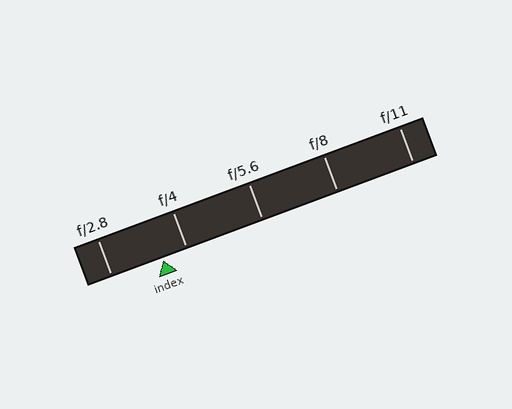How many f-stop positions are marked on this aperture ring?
There are 5 f-stop positions marked.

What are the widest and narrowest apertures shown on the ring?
The widest aperture shown is f/2.8 and the narrowest is f/11.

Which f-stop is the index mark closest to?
The index mark is closest to f/4.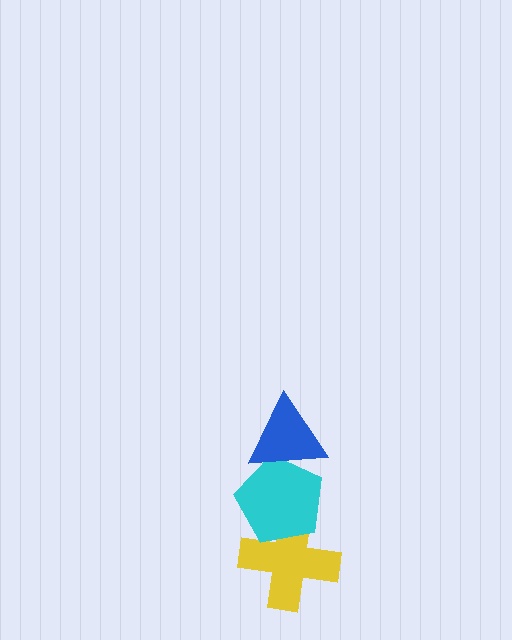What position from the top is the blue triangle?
The blue triangle is 1st from the top.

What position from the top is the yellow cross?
The yellow cross is 3rd from the top.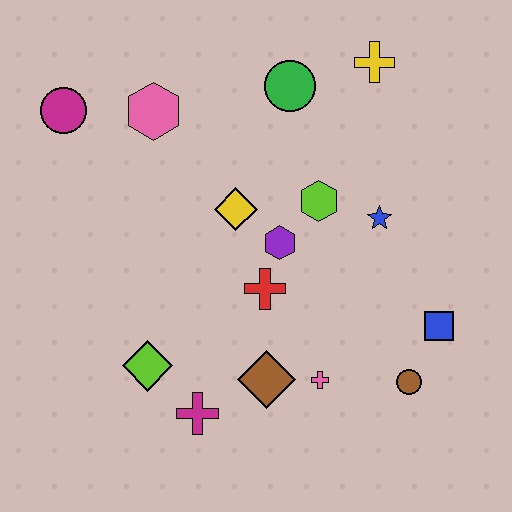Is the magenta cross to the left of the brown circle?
Yes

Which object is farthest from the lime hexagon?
The magenta circle is farthest from the lime hexagon.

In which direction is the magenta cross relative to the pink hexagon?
The magenta cross is below the pink hexagon.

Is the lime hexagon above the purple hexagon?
Yes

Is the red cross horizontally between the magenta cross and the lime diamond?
No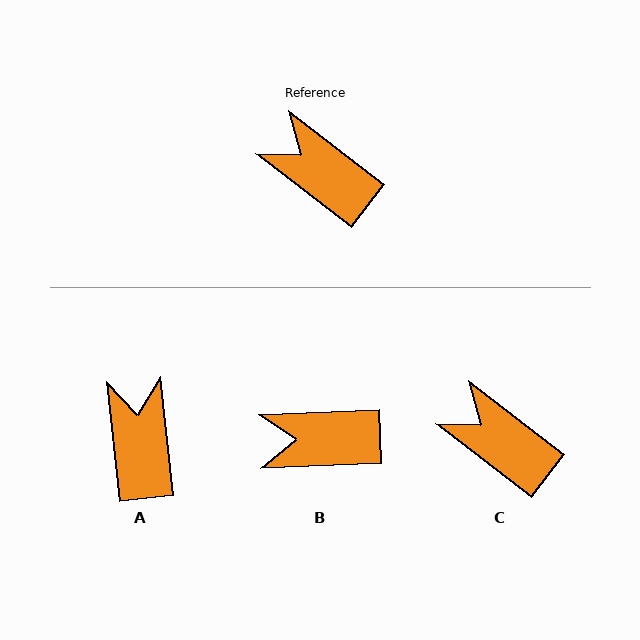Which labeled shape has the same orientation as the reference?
C.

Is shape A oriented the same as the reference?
No, it is off by about 46 degrees.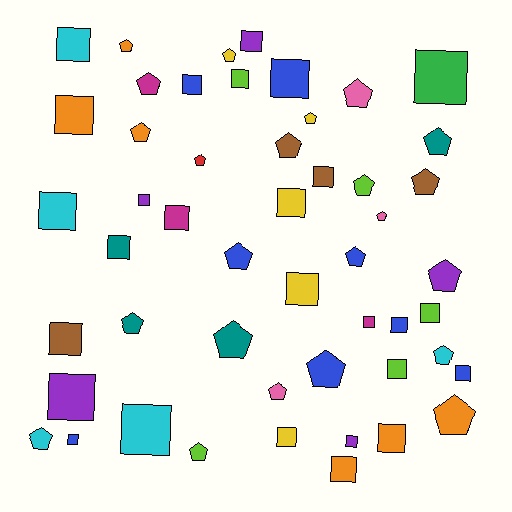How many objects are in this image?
There are 50 objects.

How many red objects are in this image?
There is 1 red object.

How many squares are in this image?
There are 27 squares.